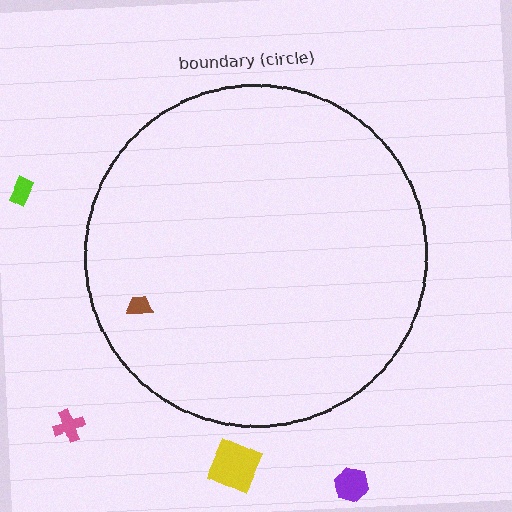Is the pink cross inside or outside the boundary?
Outside.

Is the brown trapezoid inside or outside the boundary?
Inside.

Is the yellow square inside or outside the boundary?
Outside.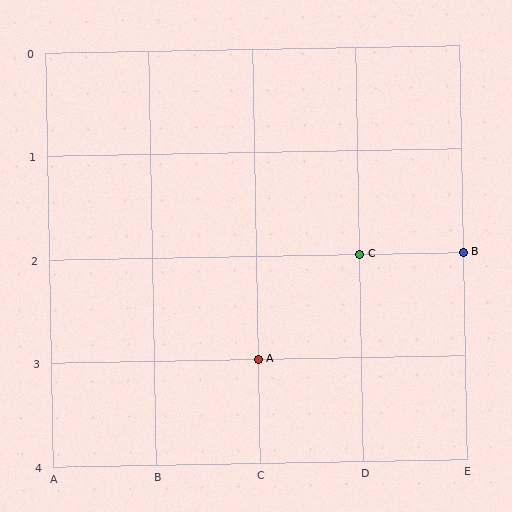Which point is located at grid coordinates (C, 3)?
Point A is at (C, 3).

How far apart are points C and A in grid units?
Points C and A are 1 column and 1 row apart (about 1.4 grid units diagonally).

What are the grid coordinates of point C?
Point C is at grid coordinates (D, 2).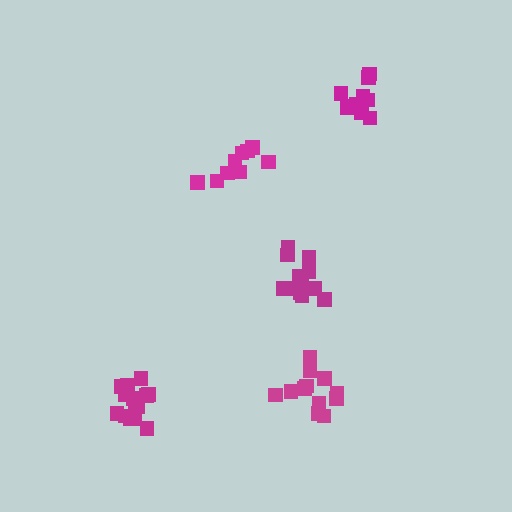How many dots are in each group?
Group 1: 9 dots, Group 2: 14 dots, Group 3: 10 dots, Group 4: 15 dots, Group 5: 12 dots (60 total).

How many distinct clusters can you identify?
There are 5 distinct clusters.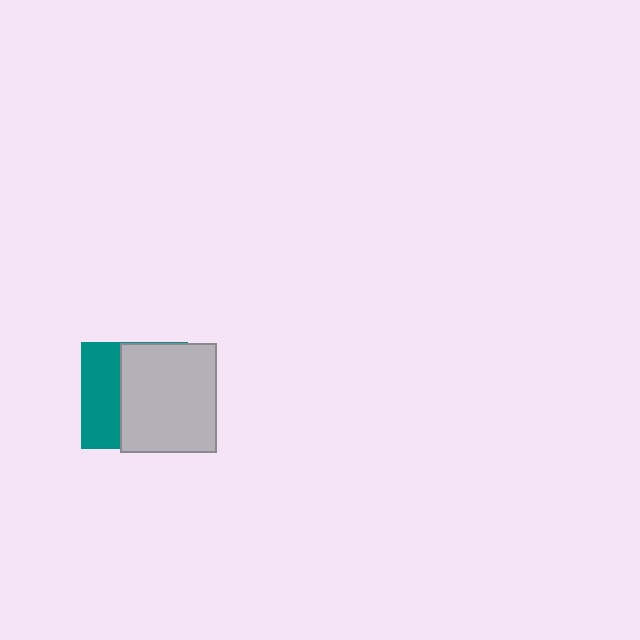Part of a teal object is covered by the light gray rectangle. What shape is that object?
It is a square.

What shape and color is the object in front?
The object in front is a light gray rectangle.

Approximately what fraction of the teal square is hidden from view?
Roughly 63% of the teal square is hidden behind the light gray rectangle.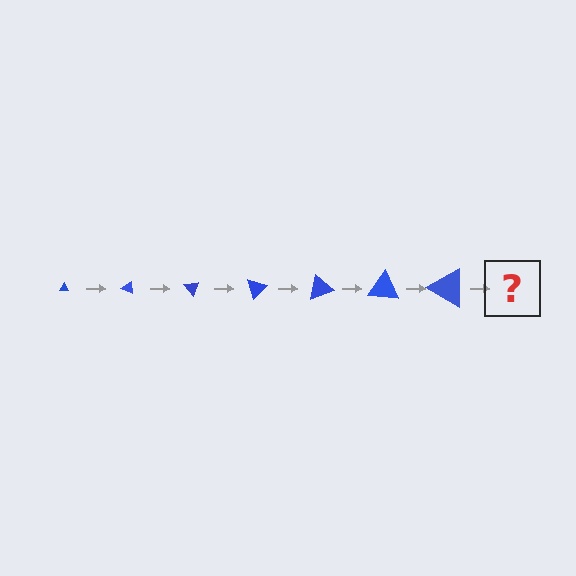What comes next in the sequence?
The next element should be a triangle, larger than the previous one and rotated 175 degrees from the start.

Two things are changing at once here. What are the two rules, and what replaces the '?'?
The two rules are that the triangle grows larger each step and it rotates 25 degrees each step. The '?' should be a triangle, larger than the previous one and rotated 175 degrees from the start.